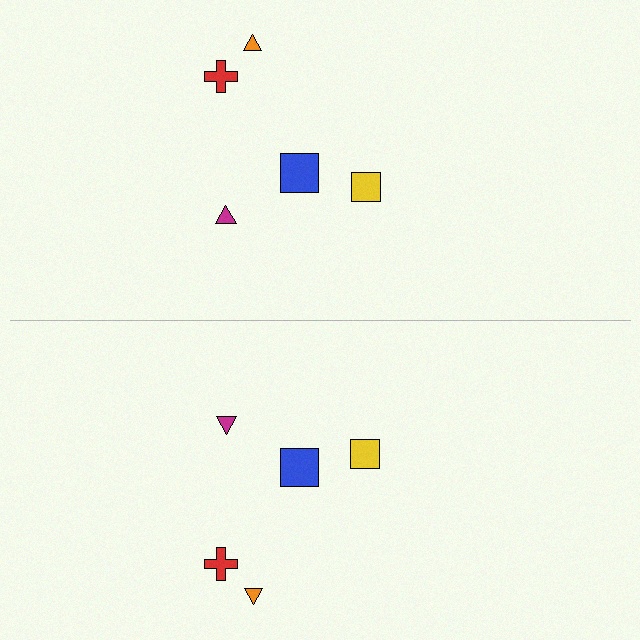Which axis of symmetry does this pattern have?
The pattern has a horizontal axis of symmetry running through the center of the image.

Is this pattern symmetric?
Yes, this pattern has bilateral (reflection) symmetry.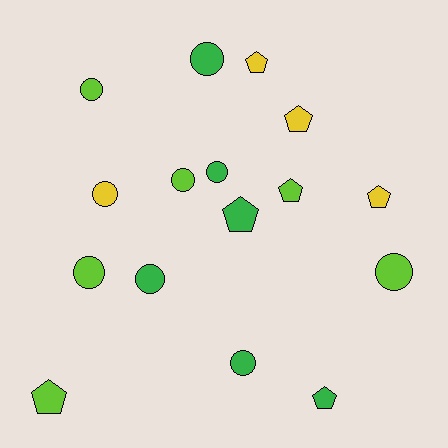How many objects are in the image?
There are 16 objects.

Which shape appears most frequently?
Circle, with 9 objects.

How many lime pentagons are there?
There are 2 lime pentagons.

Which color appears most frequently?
Green, with 6 objects.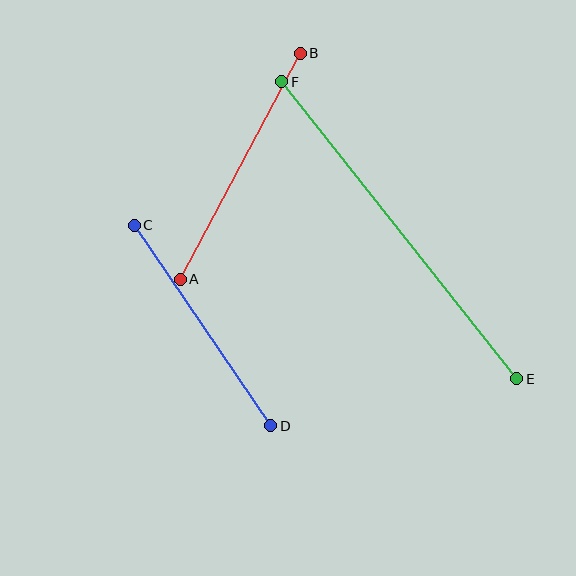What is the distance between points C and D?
The distance is approximately 243 pixels.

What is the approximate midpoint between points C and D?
The midpoint is at approximately (203, 326) pixels.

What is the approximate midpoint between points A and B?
The midpoint is at approximately (240, 166) pixels.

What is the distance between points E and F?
The distance is approximately 378 pixels.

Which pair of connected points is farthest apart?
Points E and F are farthest apart.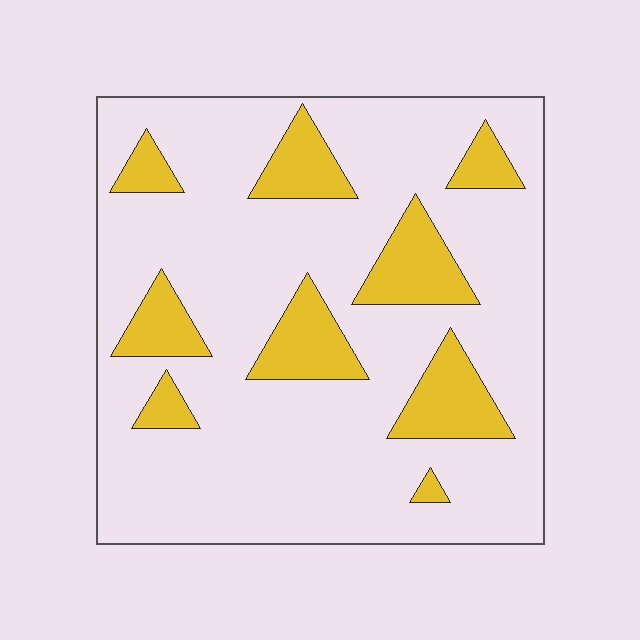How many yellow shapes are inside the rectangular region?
9.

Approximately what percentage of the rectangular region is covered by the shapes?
Approximately 20%.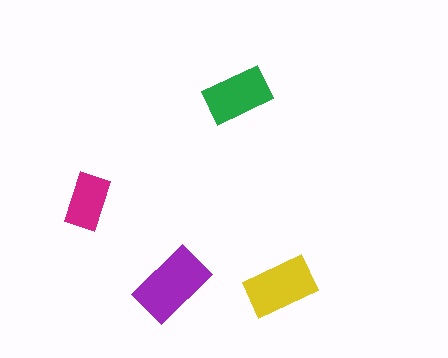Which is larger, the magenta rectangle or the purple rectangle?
The purple one.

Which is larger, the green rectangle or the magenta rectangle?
The green one.